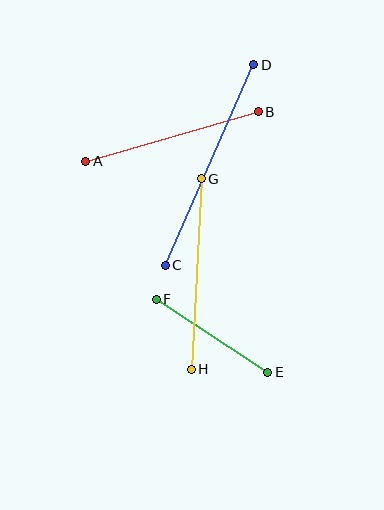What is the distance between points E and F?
The distance is approximately 134 pixels.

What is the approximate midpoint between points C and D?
The midpoint is at approximately (209, 165) pixels.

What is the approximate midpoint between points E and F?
The midpoint is at approximately (212, 336) pixels.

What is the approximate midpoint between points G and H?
The midpoint is at approximately (196, 274) pixels.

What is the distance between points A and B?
The distance is approximately 179 pixels.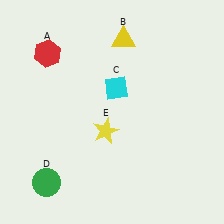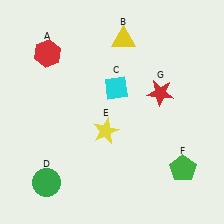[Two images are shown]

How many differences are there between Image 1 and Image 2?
There are 2 differences between the two images.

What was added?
A green pentagon (F), a red star (G) were added in Image 2.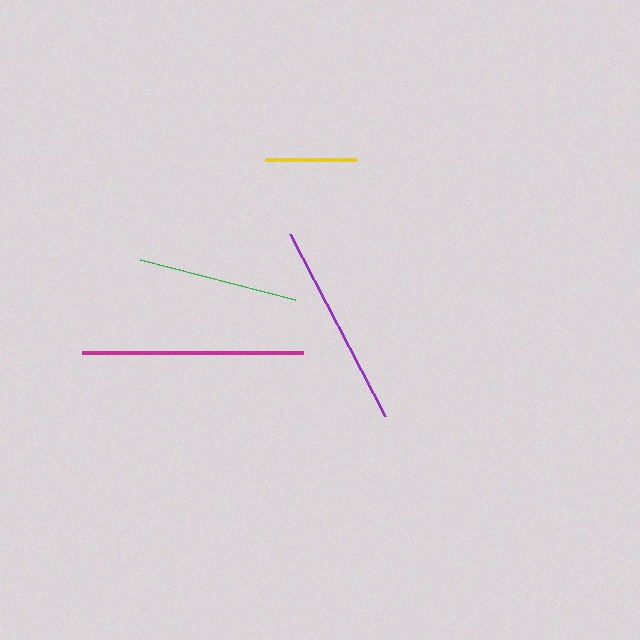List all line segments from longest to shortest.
From longest to shortest: magenta, purple, green, yellow.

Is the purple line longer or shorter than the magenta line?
The magenta line is longer than the purple line.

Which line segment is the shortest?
The yellow line is the shortest at approximately 92 pixels.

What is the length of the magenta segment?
The magenta segment is approximately 221 pixels long.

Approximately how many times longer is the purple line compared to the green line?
The purple line is approximately 1.3 times the length of the green line.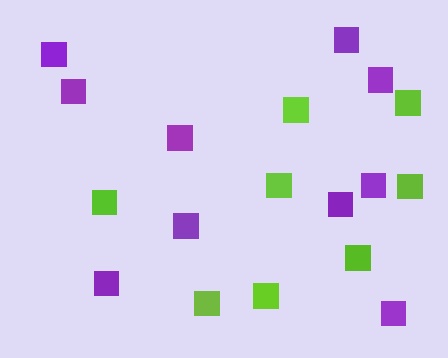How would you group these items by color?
There are 2 groups: one group of lime squares (8) and one group of purple squares (10).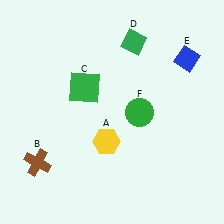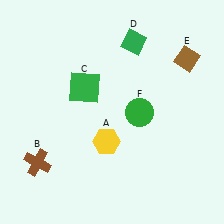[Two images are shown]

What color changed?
The diamond (E) changed from blue in Image 1 to brown in Image 2.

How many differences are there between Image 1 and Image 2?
There is 1 difference between the two images.